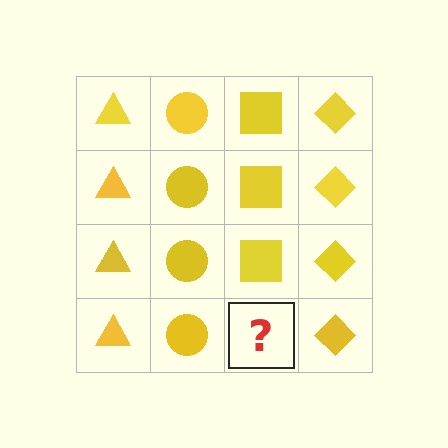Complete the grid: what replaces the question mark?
The question mark should be replaced with a yellow square.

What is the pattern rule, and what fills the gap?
The rule is that each column has a consistent shape. The gap should be filled with a yellow square.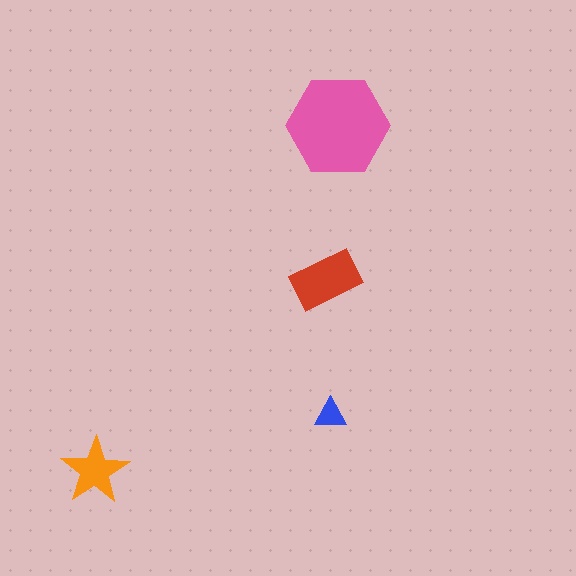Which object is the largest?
The pink hexagon.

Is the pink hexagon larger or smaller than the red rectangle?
Larger.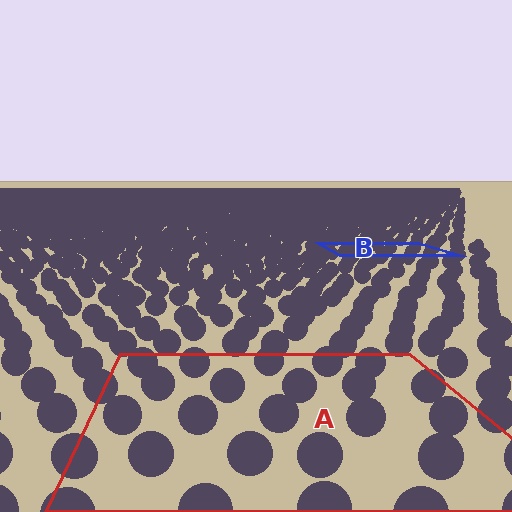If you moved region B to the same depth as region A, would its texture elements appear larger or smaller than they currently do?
They would appear larger. At a closer depth, the same texture elements are projected at a bigger on-screen size.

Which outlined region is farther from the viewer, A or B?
Region B is farther from the viewer — the texture elements inside it appear smaller and more densely packed.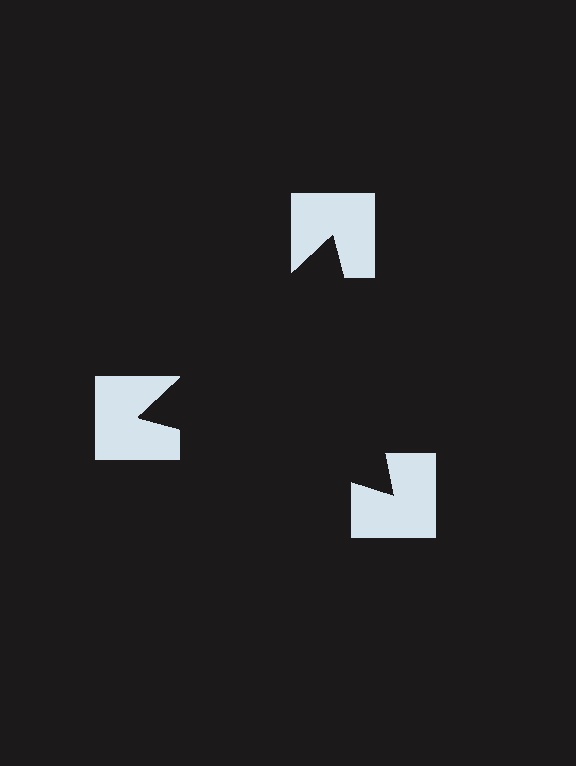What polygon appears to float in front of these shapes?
An illusory triangle — its edges are inferred from the aligned wedge cuts in the notched squares, not physically drawn.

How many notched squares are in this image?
There are 3 — one at each vertex of the illusory triangle.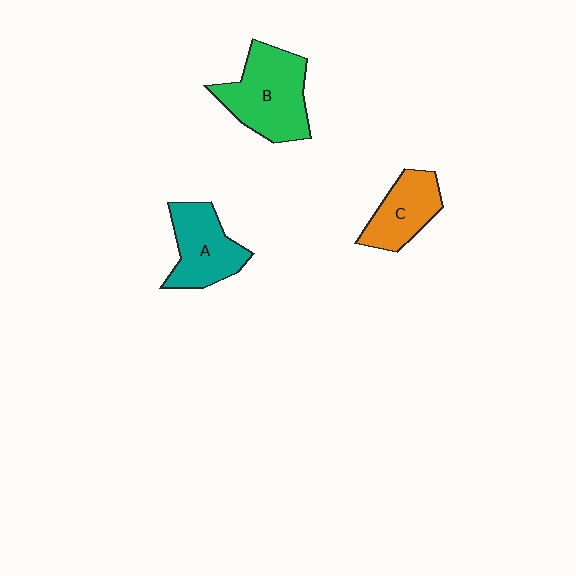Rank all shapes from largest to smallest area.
From largest to smallest: B (green), A (teal), C (orange).